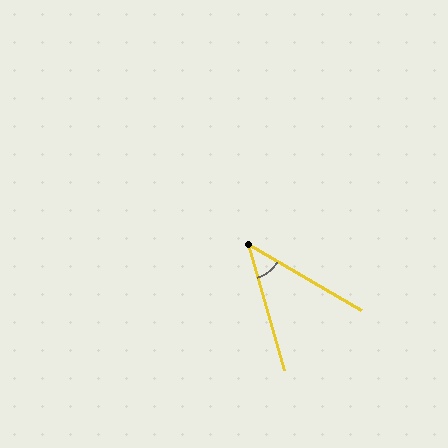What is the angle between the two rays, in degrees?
Approximately 44 degrees.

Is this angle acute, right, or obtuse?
It is acute.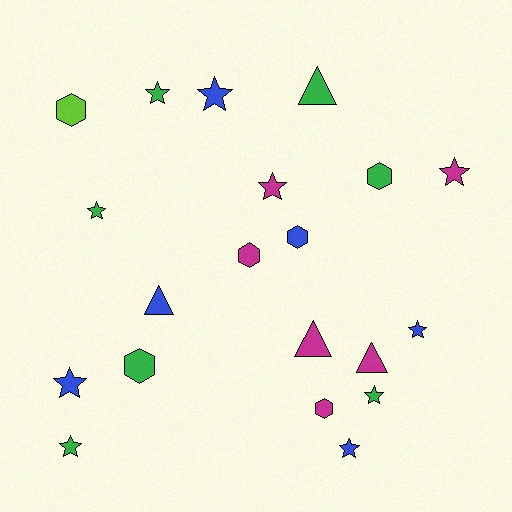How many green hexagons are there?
There are 2 green hexagons.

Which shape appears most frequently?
Star, with 10 objects.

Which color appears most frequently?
Green, with 7 objects.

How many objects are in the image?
There are 20 objects.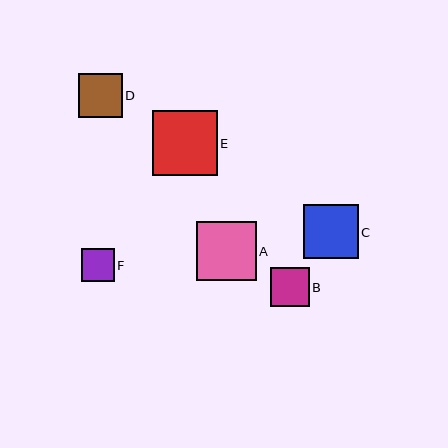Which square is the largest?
Square E is the largest with a size of approximately 65 pixels.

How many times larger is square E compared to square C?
Square E is approximately 1.2 times the size of square C.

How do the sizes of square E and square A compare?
Square E and square A are approximately the same size.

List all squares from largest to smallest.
From largest to smallest: E, A, C, D, B, F.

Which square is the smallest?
Square F is the smallest with a size of approximately 33 pixels.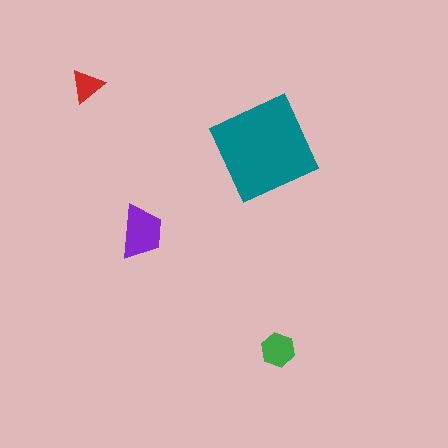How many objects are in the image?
There are 4 objects in the image.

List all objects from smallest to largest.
The red triangle, the green hexagon, the purple trapezoid, the teal square.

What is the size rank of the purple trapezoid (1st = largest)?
2nd.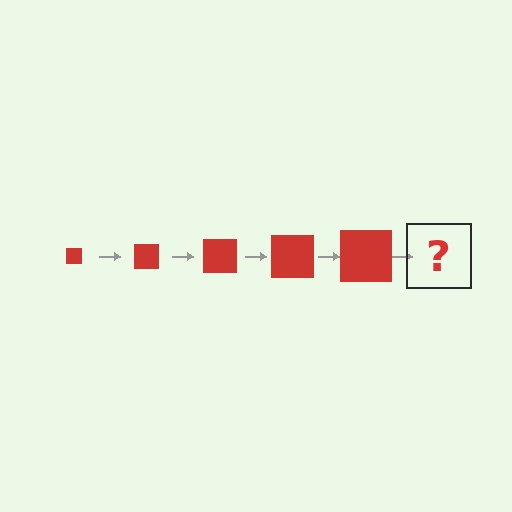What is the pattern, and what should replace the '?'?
The pattern is that the square gets progressively larger each step. The '?' should be a red square, larger than the previous one.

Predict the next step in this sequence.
The next step is a red square, larger than the previous one.